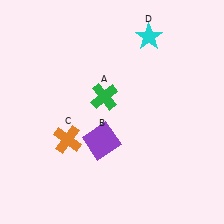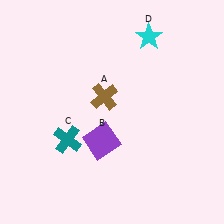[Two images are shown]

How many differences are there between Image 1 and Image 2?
There are 2 differences between the two images.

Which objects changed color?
A changed from green to brown. C changed from orange to teal.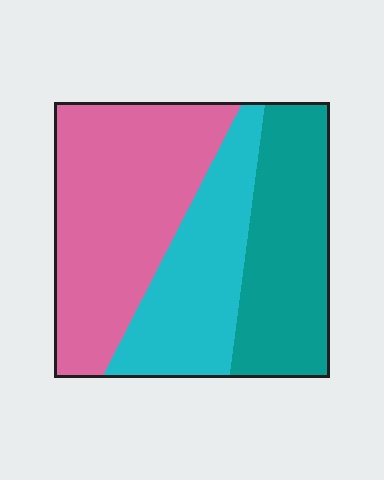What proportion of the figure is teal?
Teal covers 30% of the figure.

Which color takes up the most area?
Pink, at roughly 45%.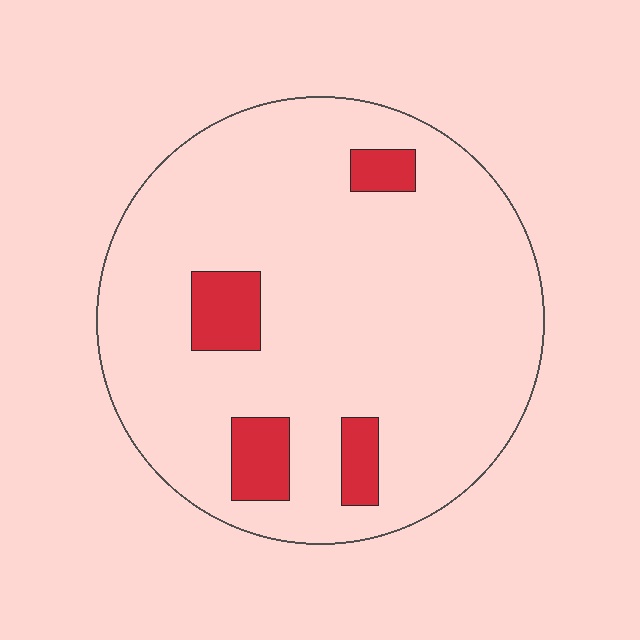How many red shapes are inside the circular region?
4.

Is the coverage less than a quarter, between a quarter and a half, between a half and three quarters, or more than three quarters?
Less than a quarter.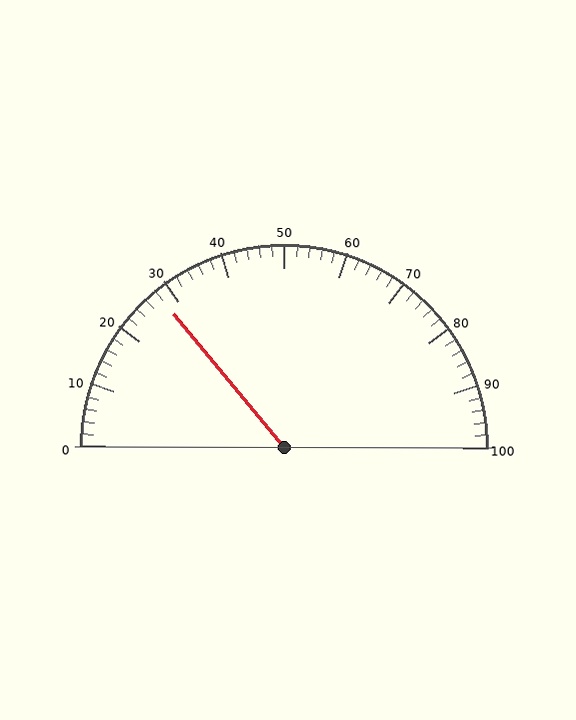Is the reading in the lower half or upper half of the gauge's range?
The reading is in the lower half of the range (0 to 100).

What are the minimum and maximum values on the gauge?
The gauge ranges from 0 to 100.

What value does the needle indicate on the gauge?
The needle indicates approximately 28.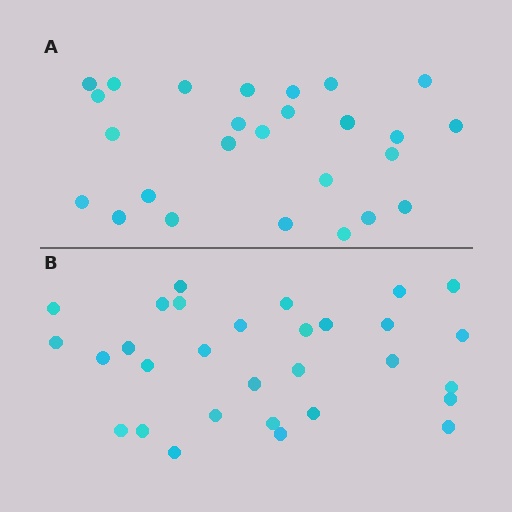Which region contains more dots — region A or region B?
Region B (the bottom region) has more dots.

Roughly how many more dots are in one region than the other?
Region B has about 4 more dots than region A.